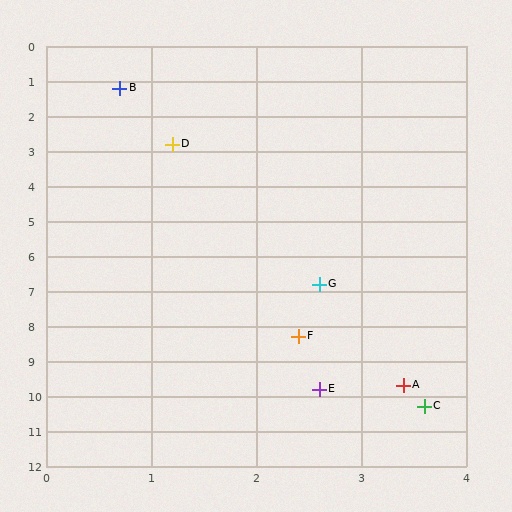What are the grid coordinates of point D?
Point D is at approximately (1.2, 2.8).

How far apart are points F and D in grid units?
Points F and D are about 5.6 grid units apart.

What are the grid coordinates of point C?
Point C is at approximately (3.6, 10.3).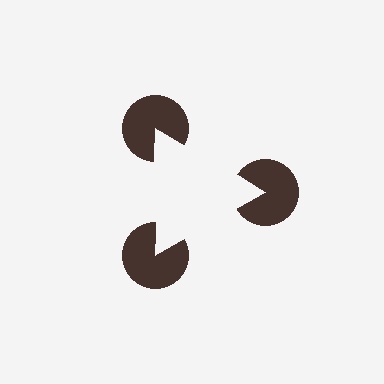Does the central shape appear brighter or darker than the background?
It typically appears slightly brighter than the background, even though no actual brightness change is drawn.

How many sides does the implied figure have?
3 sides.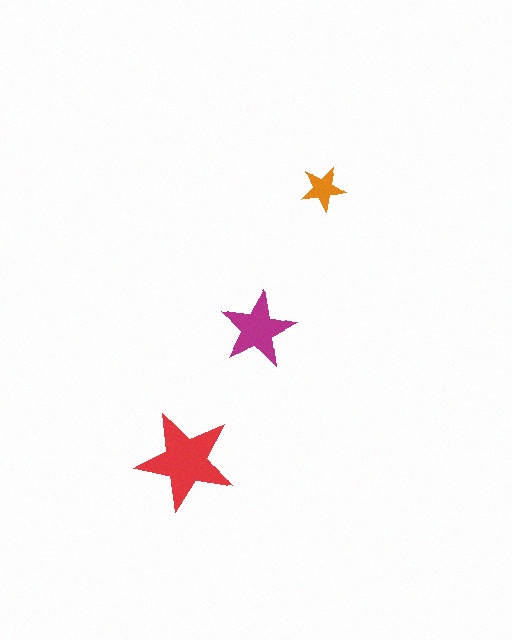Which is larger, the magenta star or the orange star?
The magenta one.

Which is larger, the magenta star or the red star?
The red one.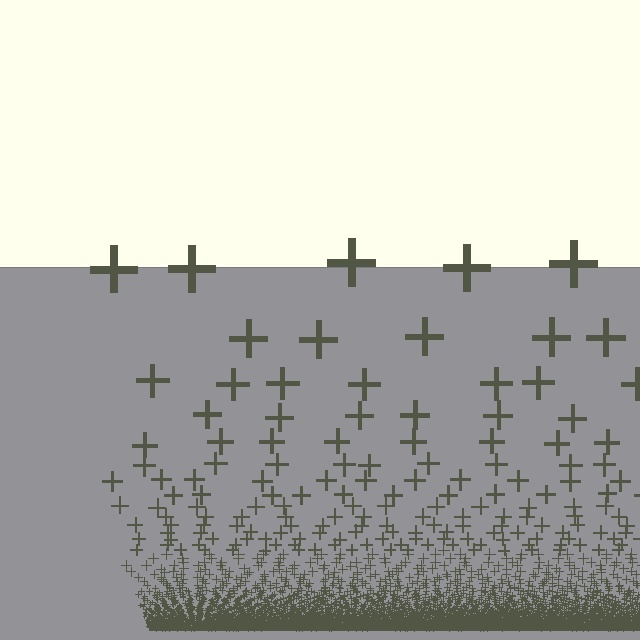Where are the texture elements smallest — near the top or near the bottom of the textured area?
Near the bottom.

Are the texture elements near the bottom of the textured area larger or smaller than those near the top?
Smaller. The gradient is inverted — elements near the bottom are smaller and denser.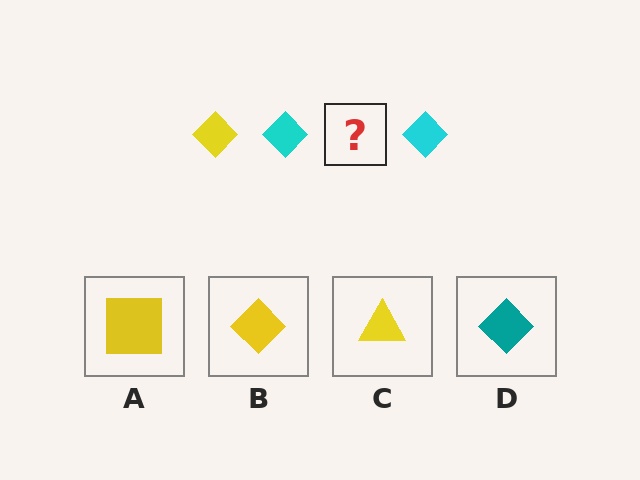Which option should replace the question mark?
Option B.